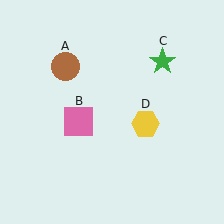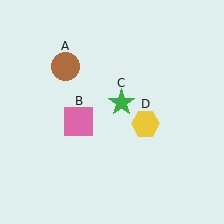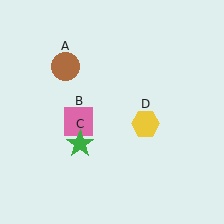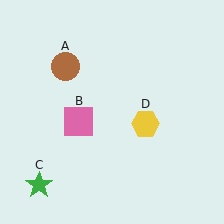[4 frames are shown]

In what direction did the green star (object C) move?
The green star (object C) moved down and to the left.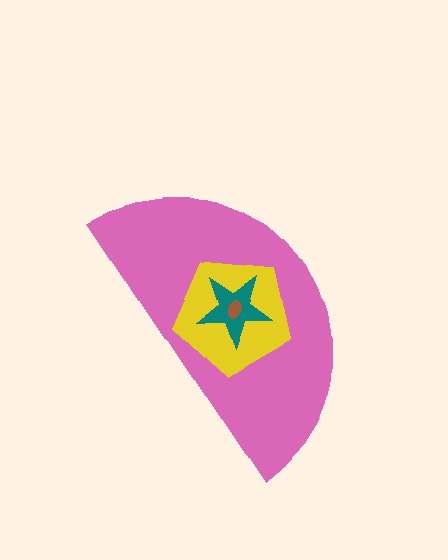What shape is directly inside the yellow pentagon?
The teal star.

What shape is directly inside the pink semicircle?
The yellow pentagon.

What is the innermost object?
The brown ellipse.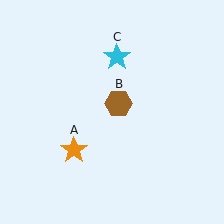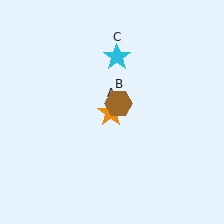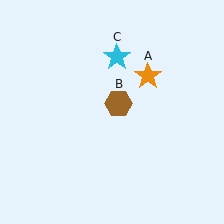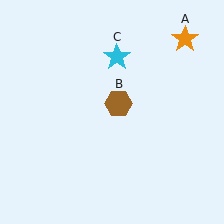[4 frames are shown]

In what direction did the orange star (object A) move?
The orange star (object A) moved up and to the right.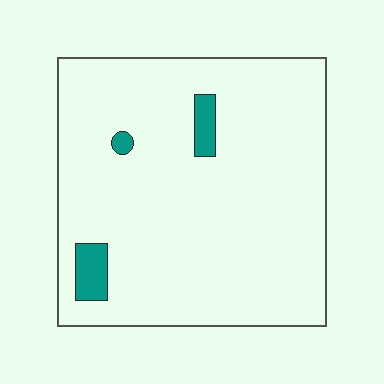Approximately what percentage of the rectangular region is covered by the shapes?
Approximately 5%.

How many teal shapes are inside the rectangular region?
3.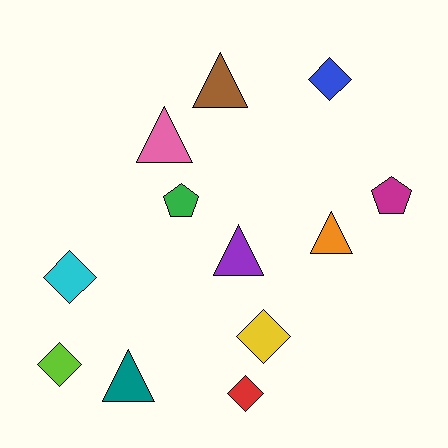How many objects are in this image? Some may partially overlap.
There are 12 objects.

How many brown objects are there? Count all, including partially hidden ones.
There is 1 brown object.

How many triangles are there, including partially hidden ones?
There are 5 triangles.